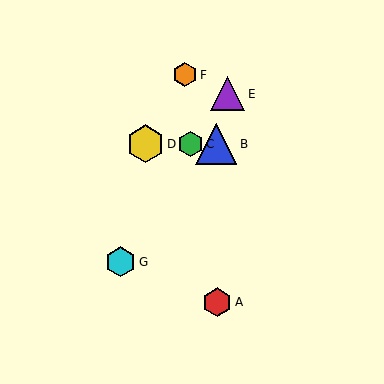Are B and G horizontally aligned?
No, B is at y≈144 and G is at y≈262.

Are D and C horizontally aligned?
Yes, both are at y≈144.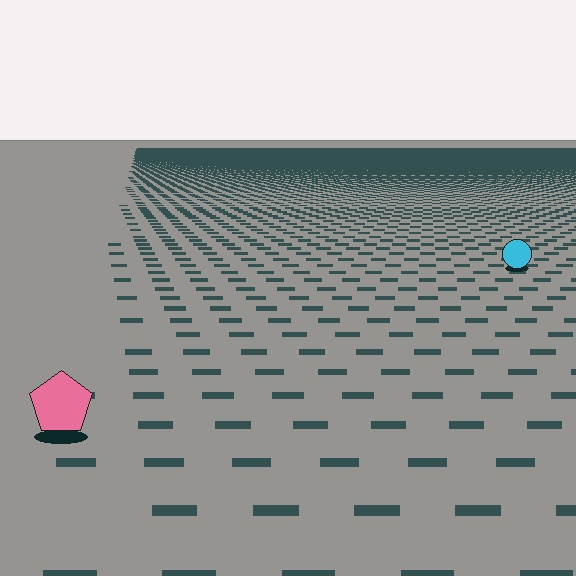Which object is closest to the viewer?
The pink pentagon is closest. The texture marks near it are larger and more spread out.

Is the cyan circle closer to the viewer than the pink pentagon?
No. The pink pentagon is closer — you can tell from the texture gradient: the ground texture is coarser near it.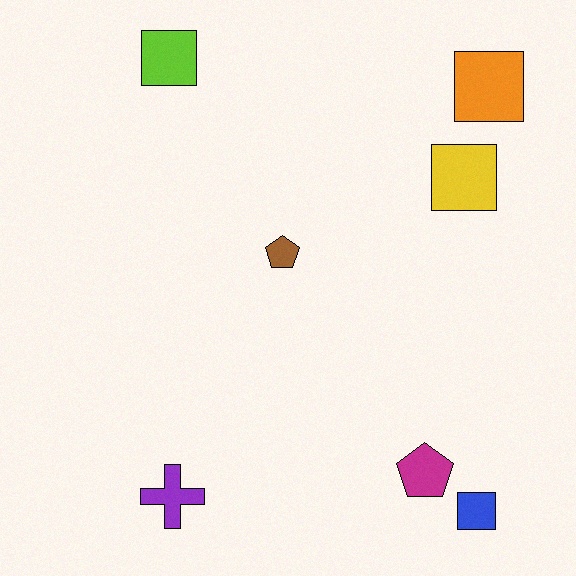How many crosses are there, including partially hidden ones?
There is 1 cross.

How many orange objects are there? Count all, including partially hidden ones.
There is 1 orange object.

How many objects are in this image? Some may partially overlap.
There are 7 objects.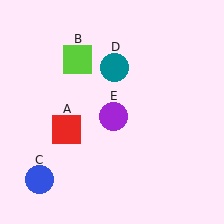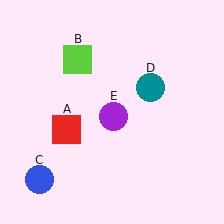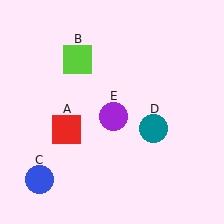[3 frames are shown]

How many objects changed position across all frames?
1 object changed position: teal circle (object D).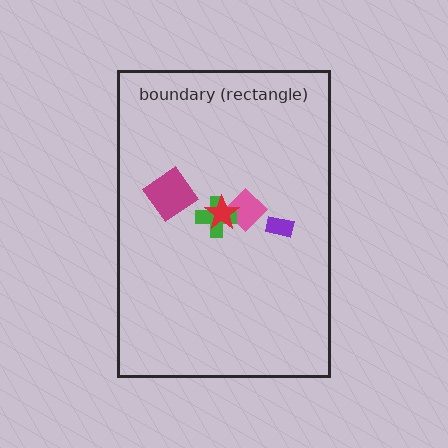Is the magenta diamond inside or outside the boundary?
Inside.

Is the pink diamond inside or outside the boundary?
Inside.